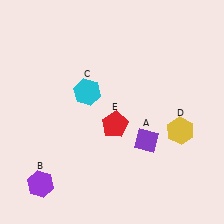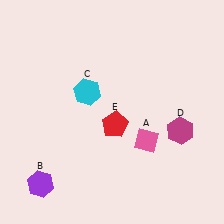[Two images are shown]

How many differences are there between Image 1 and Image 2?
There are 2 differences between the two images.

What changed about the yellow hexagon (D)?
In Image 1, D is yellow. In Image 2, it changed to magenta.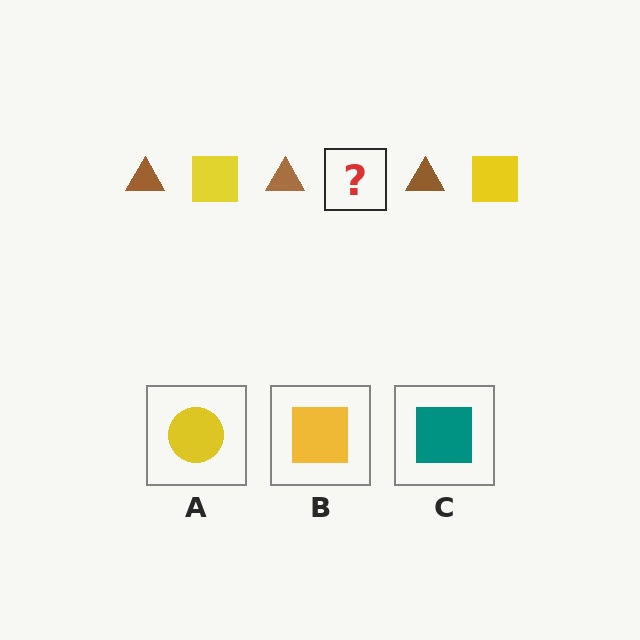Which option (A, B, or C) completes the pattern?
B.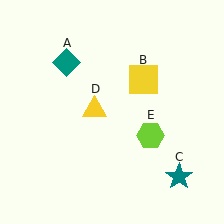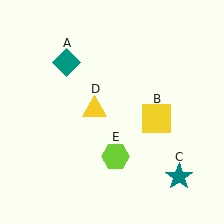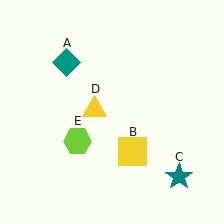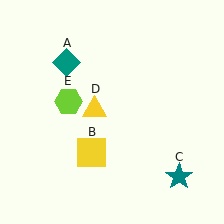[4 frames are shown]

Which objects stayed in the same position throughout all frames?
Teal diamond (object A) and teal star (object C) and yellow triangle (object D) remained stationary.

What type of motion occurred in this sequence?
The yellow square (object B), lime hexagon (object E) rotated clockwise around the center of the scene.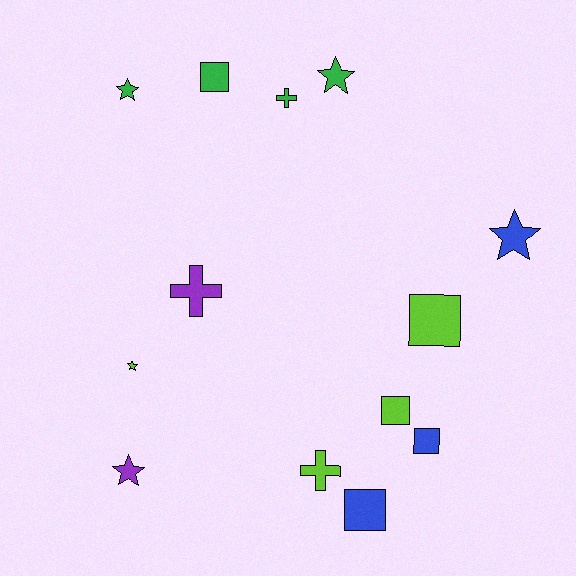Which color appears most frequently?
Green, with 4 objects.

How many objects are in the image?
There are 13 objects.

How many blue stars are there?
There is 1 blue star.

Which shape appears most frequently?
Square, with 5 objects.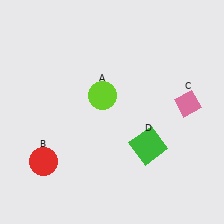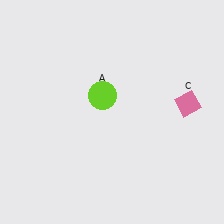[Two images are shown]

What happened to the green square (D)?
The green square (D) was removed in Image 2. It was in the bottom-right area of Image 1.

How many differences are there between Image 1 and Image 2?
There are 2 differences between the two images.